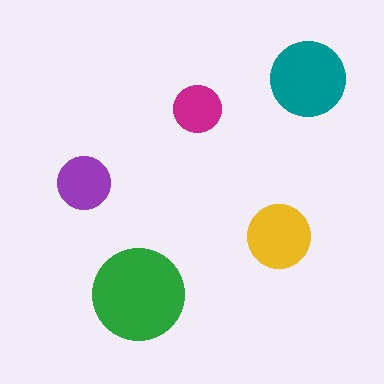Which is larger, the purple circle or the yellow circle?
The yellow one.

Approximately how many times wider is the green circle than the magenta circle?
About 2 times wider.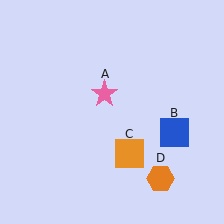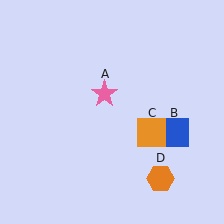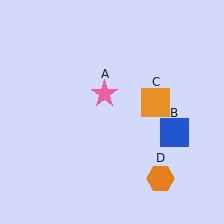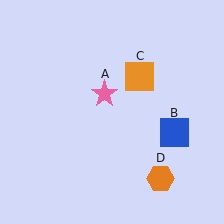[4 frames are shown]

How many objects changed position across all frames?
1 object changed position: orange square (object C).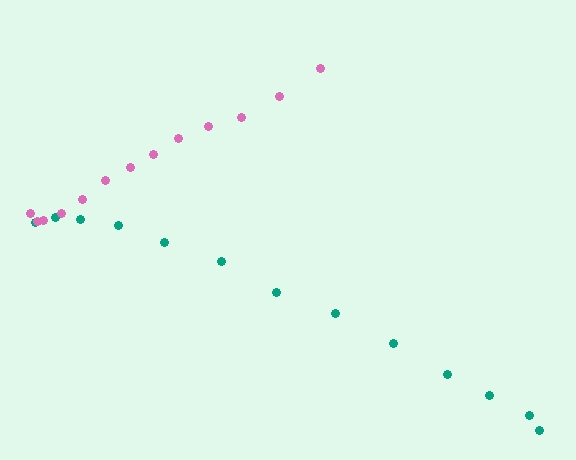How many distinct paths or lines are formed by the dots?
There are 2 distinct paths.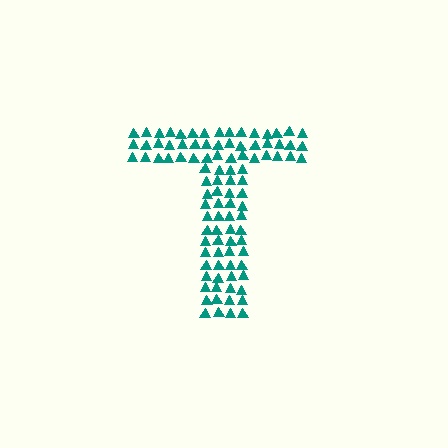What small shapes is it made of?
It is made of small triangles.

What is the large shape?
The large shape is the letter T.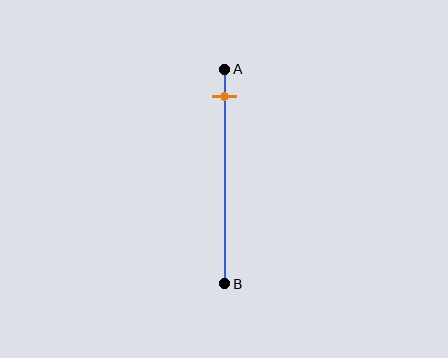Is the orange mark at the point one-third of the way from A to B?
No, the mark is at about 15% from A, not at the 33% one-third point.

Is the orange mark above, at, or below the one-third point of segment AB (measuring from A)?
The orange mark is above the one-third point of segment AB.